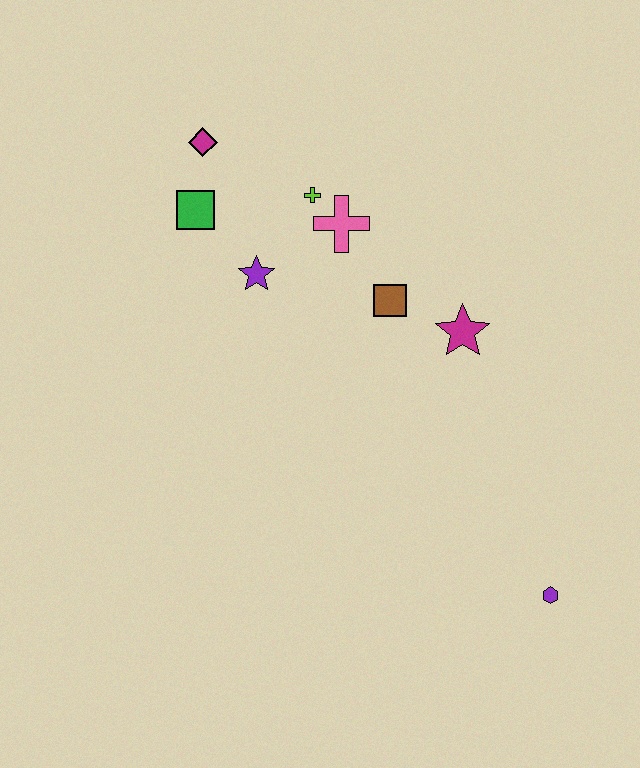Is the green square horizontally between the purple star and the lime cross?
No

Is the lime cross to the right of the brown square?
No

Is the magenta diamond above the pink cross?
Yes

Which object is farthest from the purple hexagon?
The magenta diamond is farthest from the purple hexagon.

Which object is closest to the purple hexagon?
The magenta star is closest to the purple hexagon.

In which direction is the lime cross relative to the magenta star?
The lime cross is to the left of the magenta star.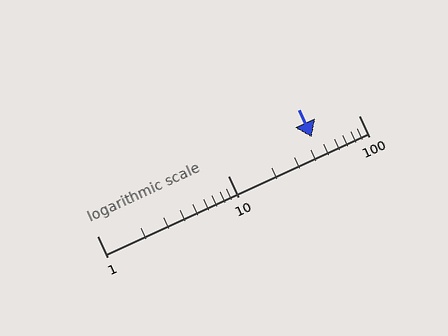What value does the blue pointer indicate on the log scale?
The pointer indicates approximately 44.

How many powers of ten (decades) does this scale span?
The scale spans 2 decades, from 1 to 100.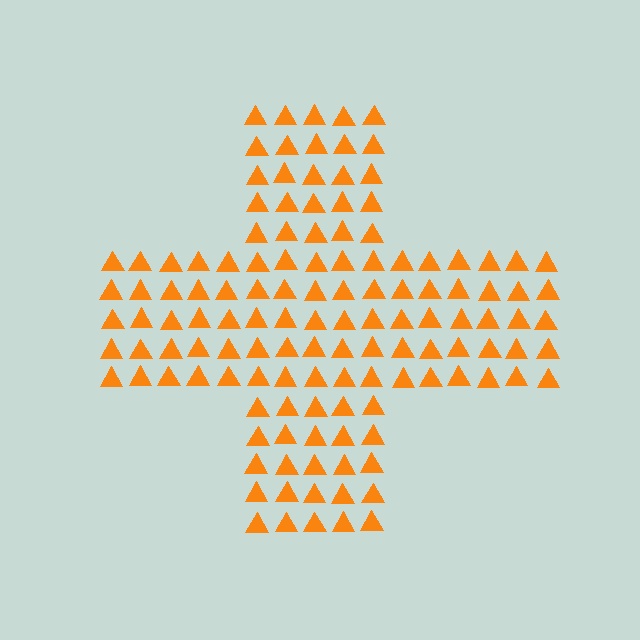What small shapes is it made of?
It is made of small triangles.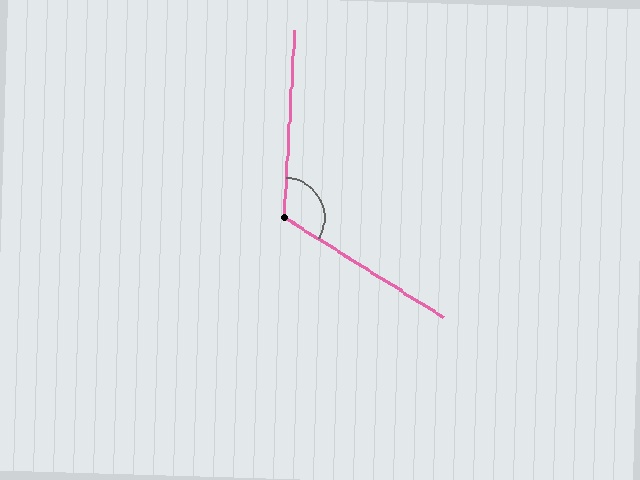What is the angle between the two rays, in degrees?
Approximately 119 degrees.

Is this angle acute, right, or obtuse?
It is obtuse.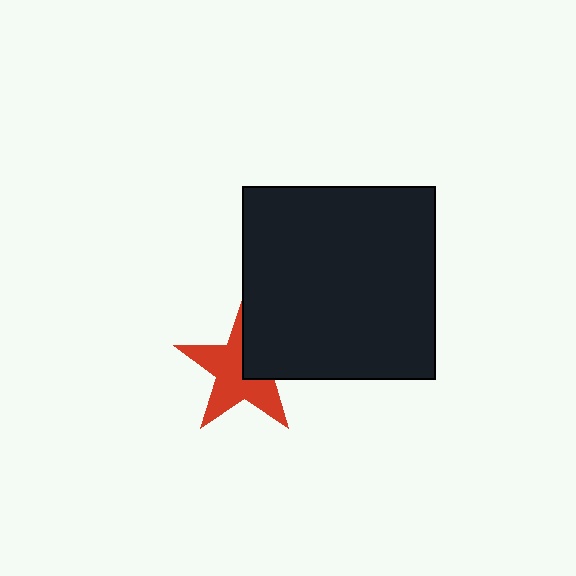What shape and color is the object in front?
The object in front is a black square.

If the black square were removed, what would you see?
You would see the complete red star.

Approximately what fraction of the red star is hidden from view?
Roughly 36% of the red star is hidden behind the black square.